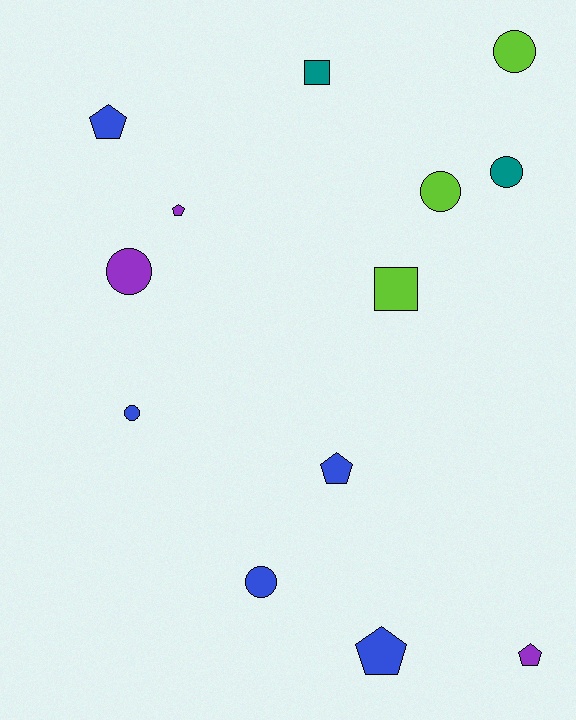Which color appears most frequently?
Blue, with 5 objects.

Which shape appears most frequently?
Circle, with 6 objects.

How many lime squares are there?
There is 1 lime square.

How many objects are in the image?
There are 13 objects.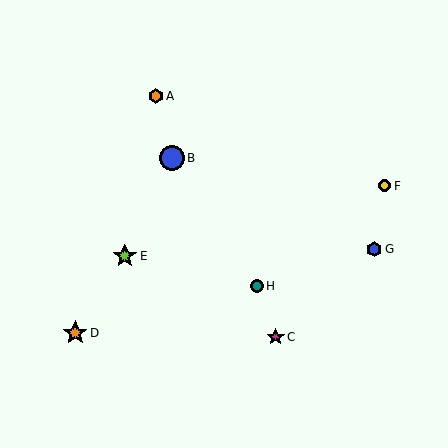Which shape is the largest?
The blue circle (labeled B) is the largest.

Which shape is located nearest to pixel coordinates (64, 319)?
The orange star (labeled D) at (75, 333) is nearest to that location.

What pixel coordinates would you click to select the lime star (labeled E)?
Click at (125, 256) to select the lime star E.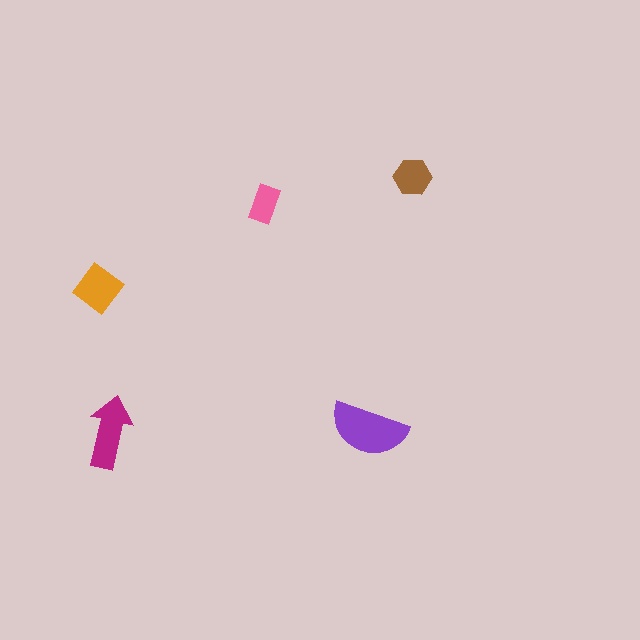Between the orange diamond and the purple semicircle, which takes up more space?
The purple semicircle.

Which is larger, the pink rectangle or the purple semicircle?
The purple semicircle.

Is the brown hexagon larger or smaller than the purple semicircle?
Smaller.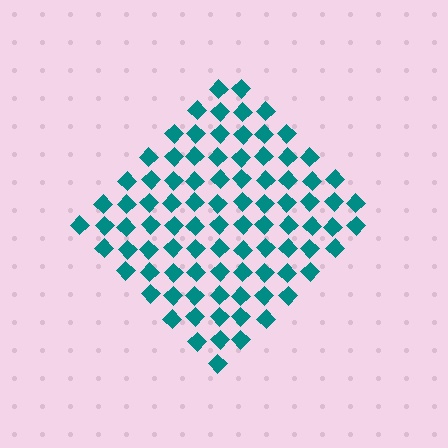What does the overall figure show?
The overall figure shows a diamond.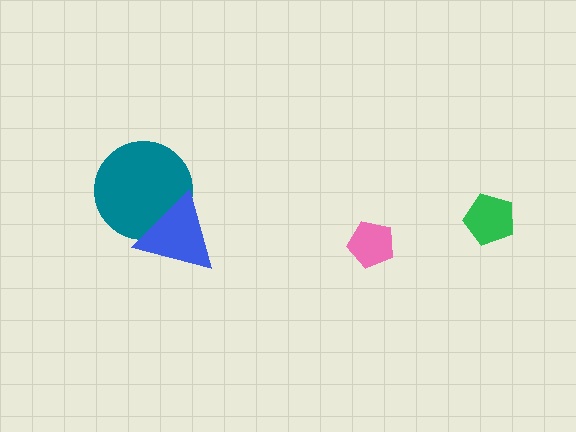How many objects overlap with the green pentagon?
0 objects overlap with the green pentagon.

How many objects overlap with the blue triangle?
1 object overlaps with the blue triangle.